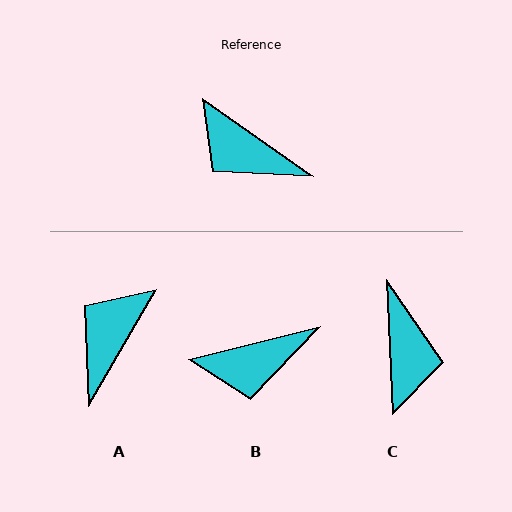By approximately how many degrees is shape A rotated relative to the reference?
Approximately 85 degrees clockwise.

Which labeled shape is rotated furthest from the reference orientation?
C, about 127 degrees away.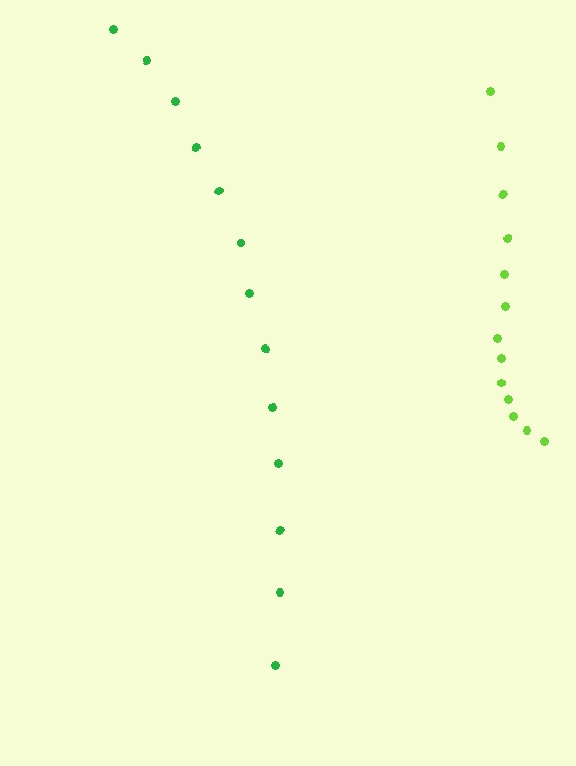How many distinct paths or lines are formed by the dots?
There are 2 distinct paths.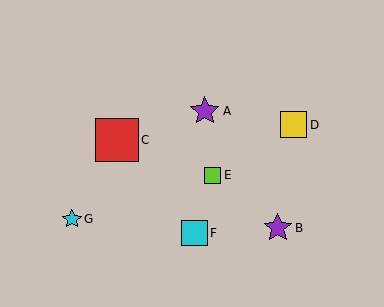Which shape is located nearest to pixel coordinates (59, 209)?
The cyan star (labeled G) at (72, 219) is nearest to that location.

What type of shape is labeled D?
Shape D is a yellow square.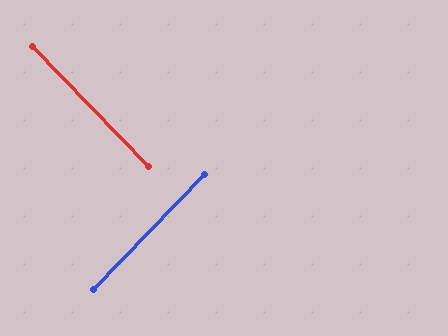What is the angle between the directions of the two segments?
Approximately 88 degrees.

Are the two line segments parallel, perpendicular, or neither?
Perpendicular — they meet at approximately 88°.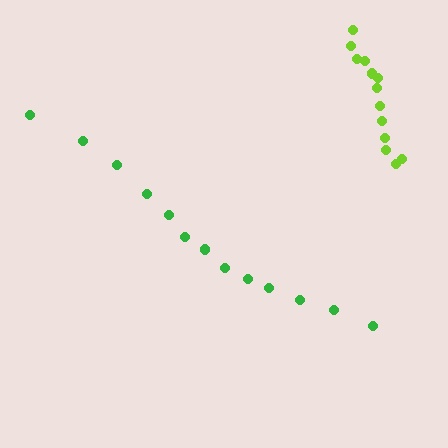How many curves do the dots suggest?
There are 2 distinct paths.